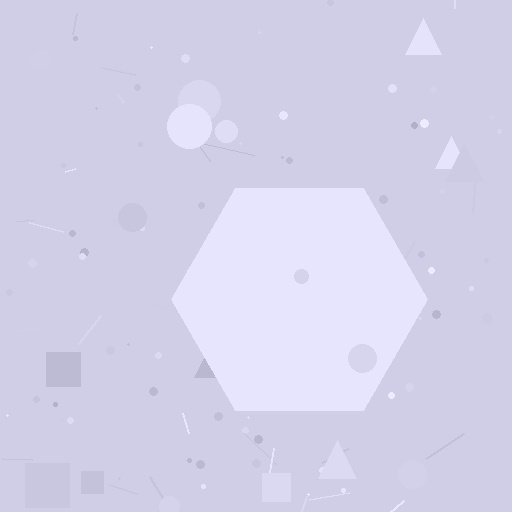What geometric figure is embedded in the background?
A hexagon is embedded in the background.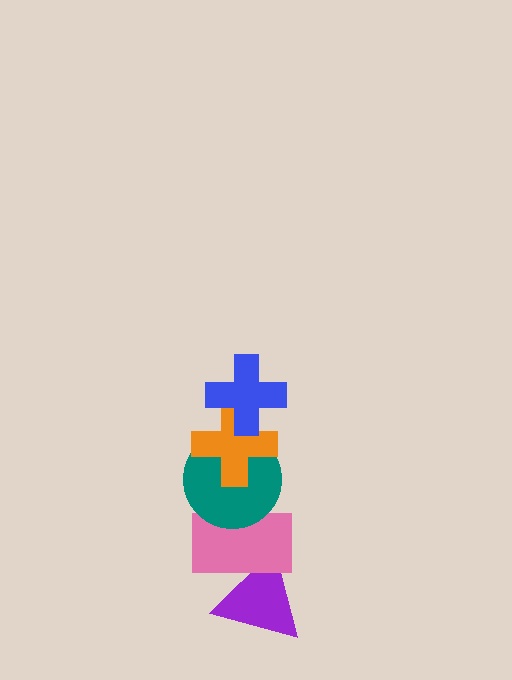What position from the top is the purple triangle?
The purple triangle is 5th from the top.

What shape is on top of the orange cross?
The blue cross is on top of the orange cross.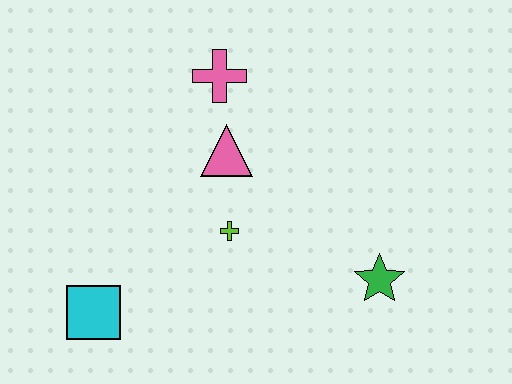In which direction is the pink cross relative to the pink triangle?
The pink cross is above the pink triangle.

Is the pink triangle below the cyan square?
No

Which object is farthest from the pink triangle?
The cyan square is farthest from the pink triangle.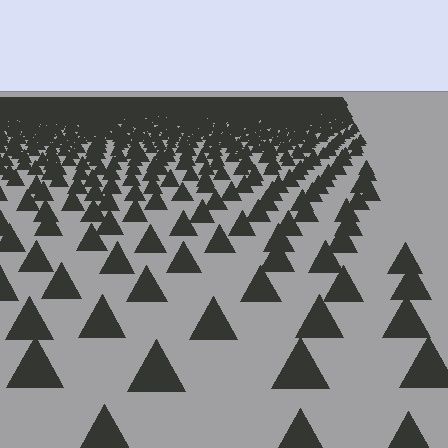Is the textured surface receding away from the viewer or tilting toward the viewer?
The surface is receding away from the viewer. Texture elements get smaller and denser toward the top.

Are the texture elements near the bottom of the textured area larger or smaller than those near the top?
Larger. Near the bottom, elements are closer to the viewer and appear at a bigger on-screen size.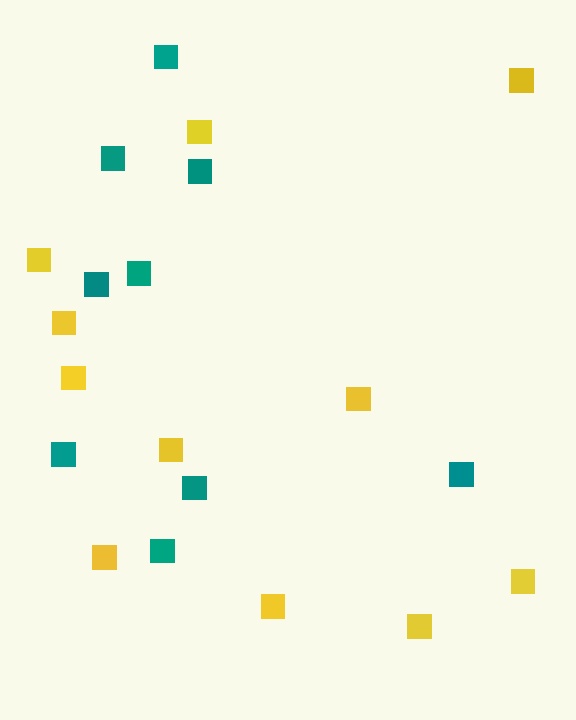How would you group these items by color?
There are 2 groups: one group of teal squares (9) and one group of yellow squares (11).